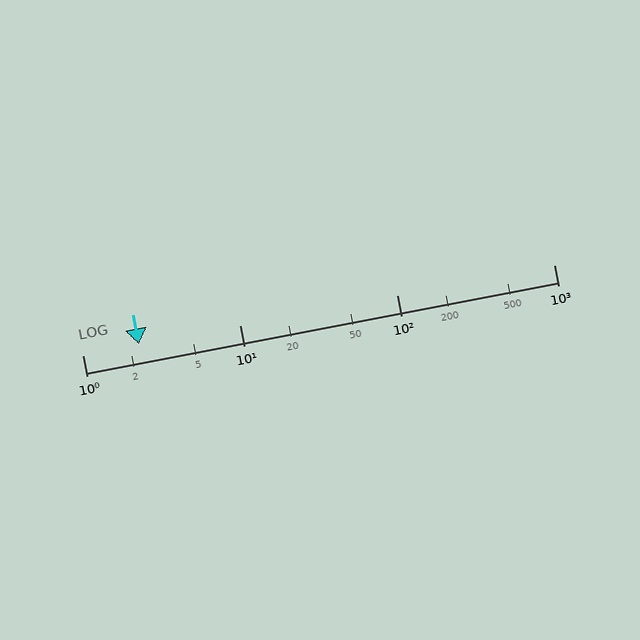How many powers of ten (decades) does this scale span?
The scale spans 3 decades, from 1 to 1000.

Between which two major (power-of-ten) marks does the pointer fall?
The pointer is between 1 and 10.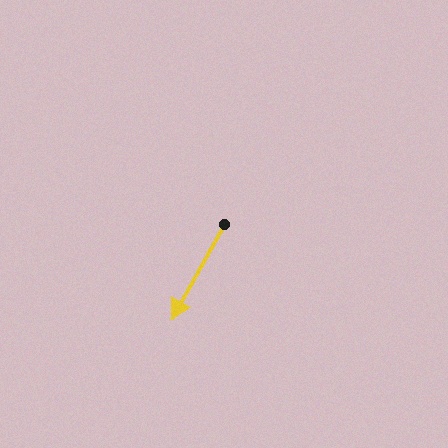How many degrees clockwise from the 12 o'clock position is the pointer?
Approximately 209 degrees.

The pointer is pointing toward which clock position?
Roughly 7 o'clock.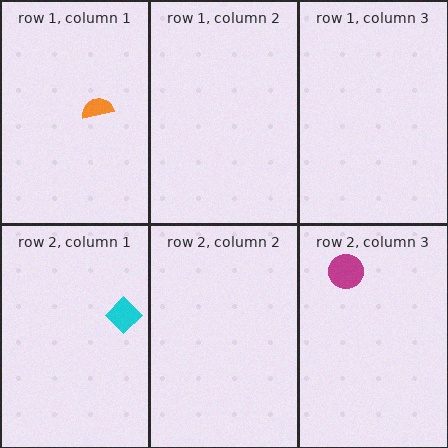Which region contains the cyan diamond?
The row 2, column 1 region.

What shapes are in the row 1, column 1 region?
The orange semicircle.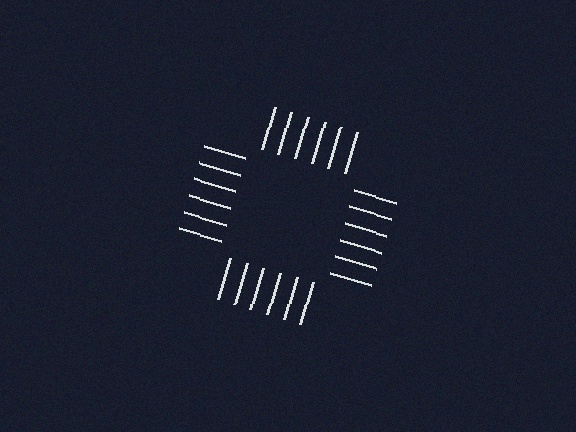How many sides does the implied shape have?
4 sides — the line-ends trace a square.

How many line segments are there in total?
24 — 6 along each of the 4 edges.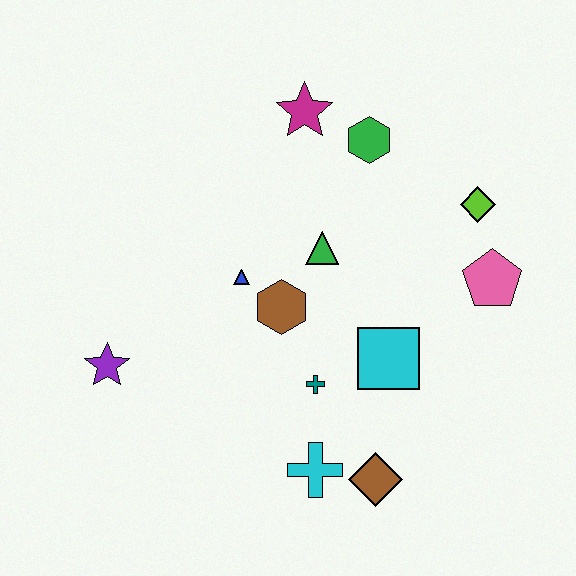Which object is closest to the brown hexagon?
The blue triangle is closest to the brown hexagon.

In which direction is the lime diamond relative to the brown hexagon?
The lime diamond is to the right of the brown hexagon.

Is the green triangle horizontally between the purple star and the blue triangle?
No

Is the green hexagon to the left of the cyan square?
Yes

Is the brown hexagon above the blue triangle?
No